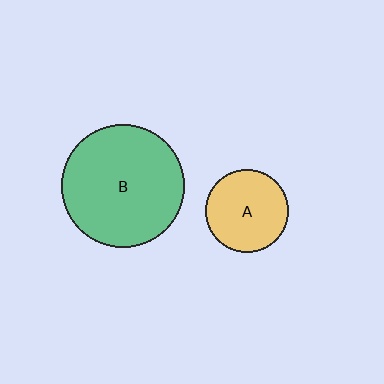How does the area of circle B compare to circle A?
Approximately 2.2 times.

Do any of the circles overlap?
No, none of the circles overlap.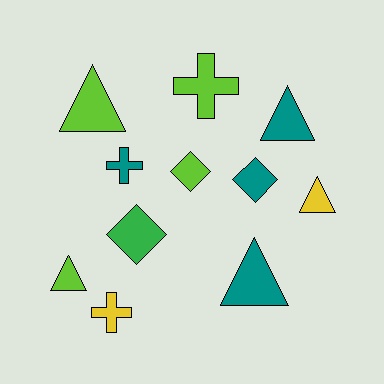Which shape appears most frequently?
Triangle, with 5 objects.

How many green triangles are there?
There are no green triangles.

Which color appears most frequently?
Lime, with 4 objects.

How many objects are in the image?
There are 11 objects.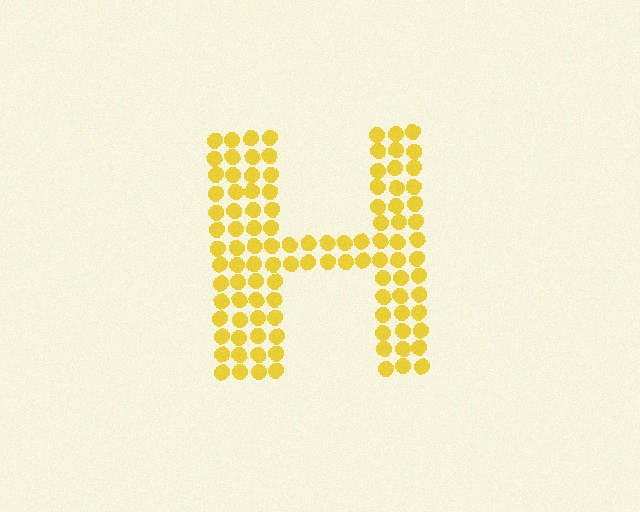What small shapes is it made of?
It is made of small circles.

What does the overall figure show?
The overall figure shows the letter H.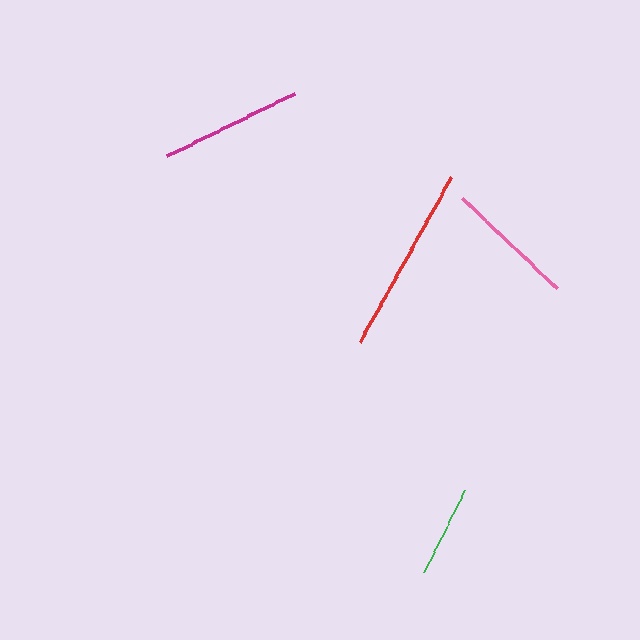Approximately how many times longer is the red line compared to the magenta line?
The red line is approximately 1.3 times the length of the magenta line.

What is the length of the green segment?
The green segment is approximately 93 pixels long.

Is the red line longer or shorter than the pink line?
The red line is longer than the pink line.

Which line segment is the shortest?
The green line is the shortest at approximately 93 pixels.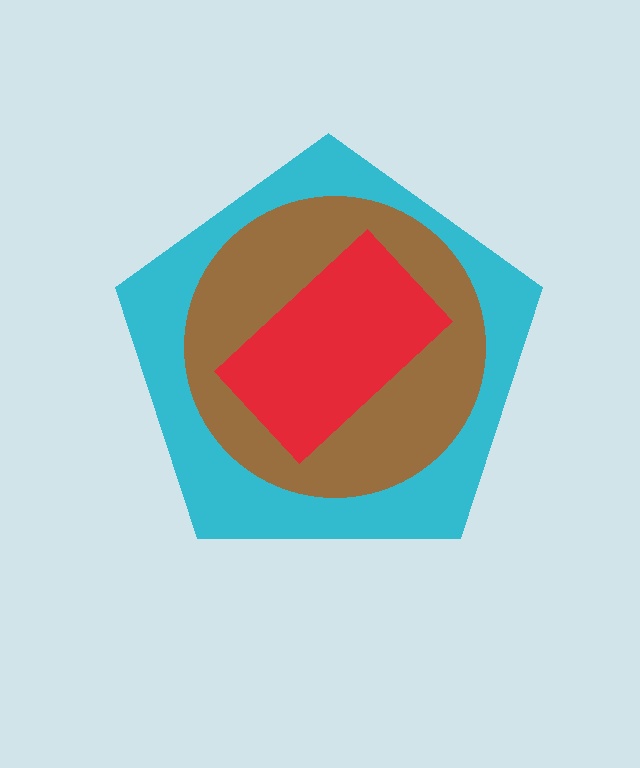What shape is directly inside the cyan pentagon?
The brown circle.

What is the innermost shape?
The red rectangle.